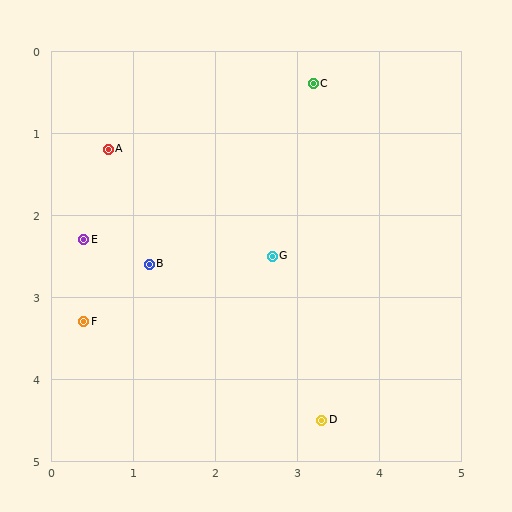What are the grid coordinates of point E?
Point E is at approximately (0.4, 2.3).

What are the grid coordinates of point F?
Point F is at approximately (0.4, 3.3).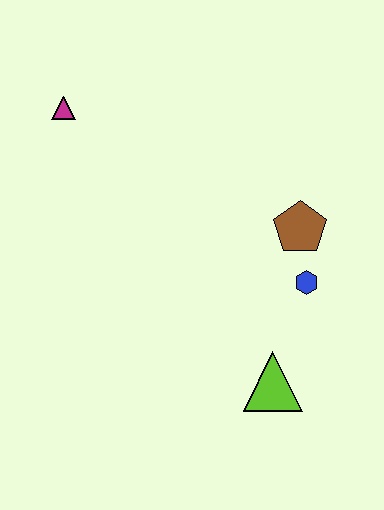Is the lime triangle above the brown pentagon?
No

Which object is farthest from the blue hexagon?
The magenta triangle is farthest from the blue hexagon.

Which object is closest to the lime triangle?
The blue hexagon is closest to the lime triangle.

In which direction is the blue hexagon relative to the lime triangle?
The blue hexagon is above the lime triangle.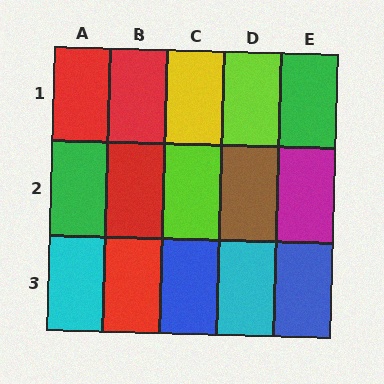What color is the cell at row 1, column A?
Red.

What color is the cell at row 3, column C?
Blue.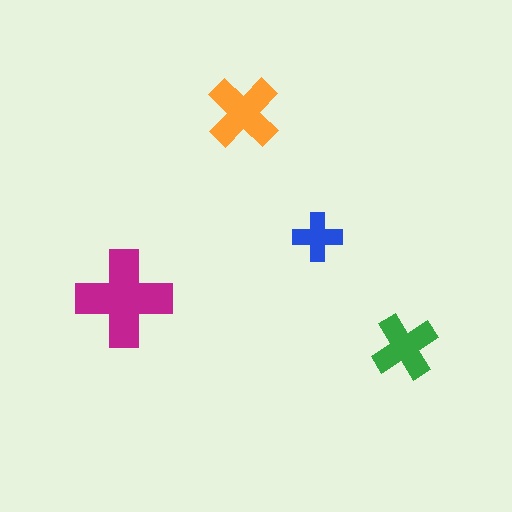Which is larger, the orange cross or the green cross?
The orange one.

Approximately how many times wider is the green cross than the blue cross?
About 1.5 times wider.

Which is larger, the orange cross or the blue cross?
The orange one.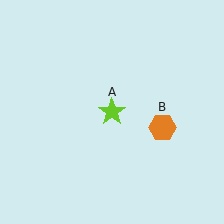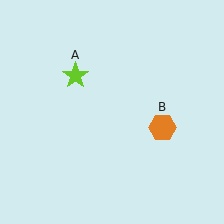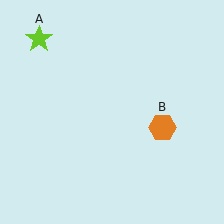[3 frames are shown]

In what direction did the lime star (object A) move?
The lime star (object A) moved up and to the left.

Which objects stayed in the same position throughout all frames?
Orange hexagon (object B) remained stationary.